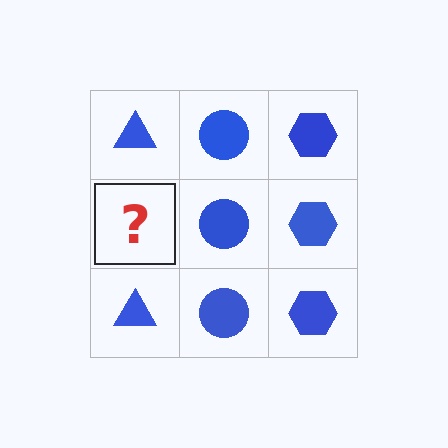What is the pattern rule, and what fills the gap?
The rule is that each column has a consistent shape. The gap should be filled with a blue triangle.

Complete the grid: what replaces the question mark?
The question mark should be replaced with a blue triangle.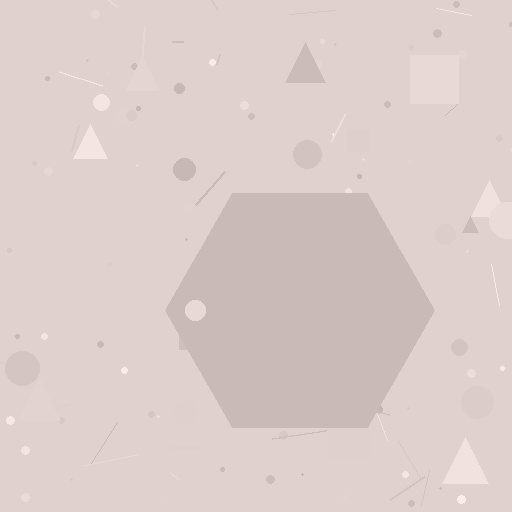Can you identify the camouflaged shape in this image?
The camouflaged shape is a hexagon.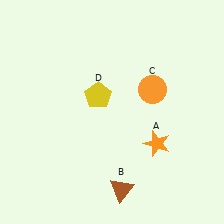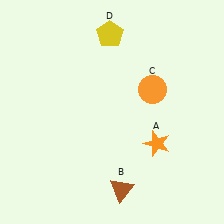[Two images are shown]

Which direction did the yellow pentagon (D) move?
The yellow pentagon (D) moved up.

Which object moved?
The yellow pentagon (D) moved up.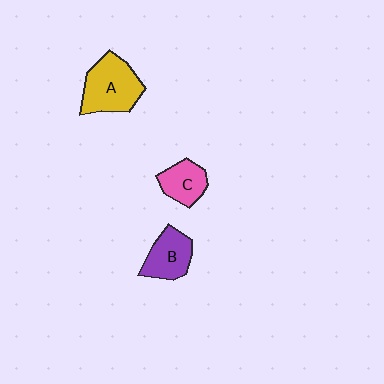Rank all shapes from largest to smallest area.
From largest to smallest: A (yellow), B (purple), C (pink).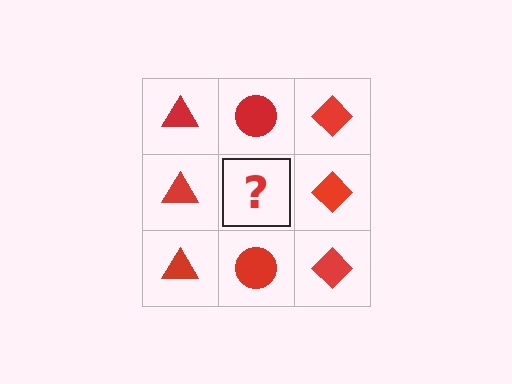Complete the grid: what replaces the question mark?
The question mark should be replaced with a red circle.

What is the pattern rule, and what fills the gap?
The rule is that each column has a consistent shape. The gap should be filled with a red circle.